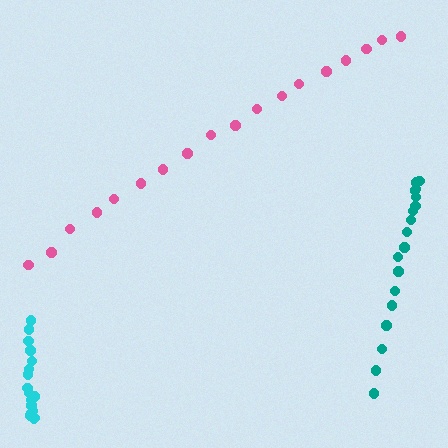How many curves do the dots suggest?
There are 3 distinct paths.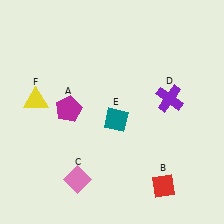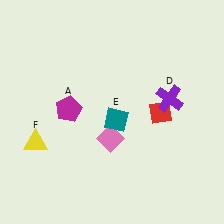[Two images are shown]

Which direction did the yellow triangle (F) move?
The yellow triangle (F) moved down.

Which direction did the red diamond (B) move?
The red diamond (B) moved up.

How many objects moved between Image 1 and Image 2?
3 objects moved between the two images.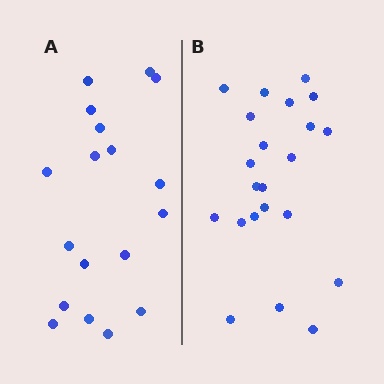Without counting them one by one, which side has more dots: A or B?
Region B (the right region) has more dots.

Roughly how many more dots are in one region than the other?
Region B has about 4 more dots than region A.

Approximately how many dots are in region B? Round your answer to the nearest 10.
About 20 dots. (The exact count is 22, which rounds to 20.)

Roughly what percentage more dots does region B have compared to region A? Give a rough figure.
About 20% more.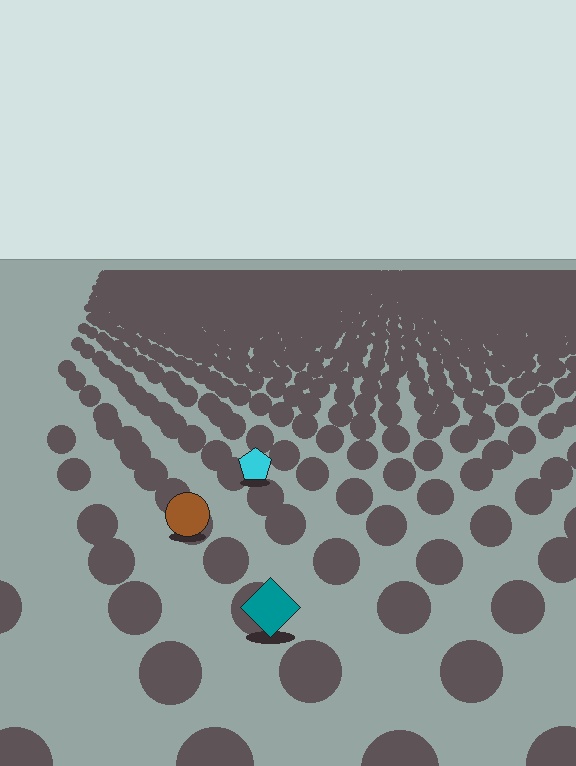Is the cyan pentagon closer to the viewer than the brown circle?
No. The brown circle is closer — you can tell from the texture gradient: the ground texture is coarser near it.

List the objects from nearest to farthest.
From nearest to farthest: the teal diamond, the brown circle, the cyan pentagon.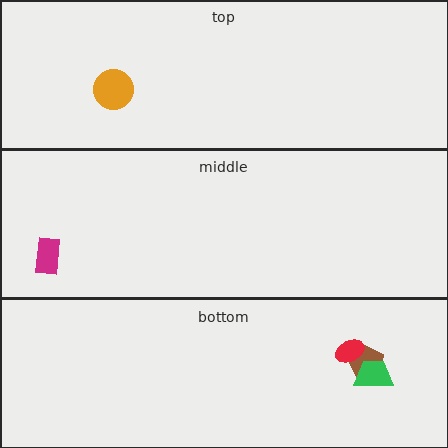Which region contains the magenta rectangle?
The middle region.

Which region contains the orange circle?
The top region.